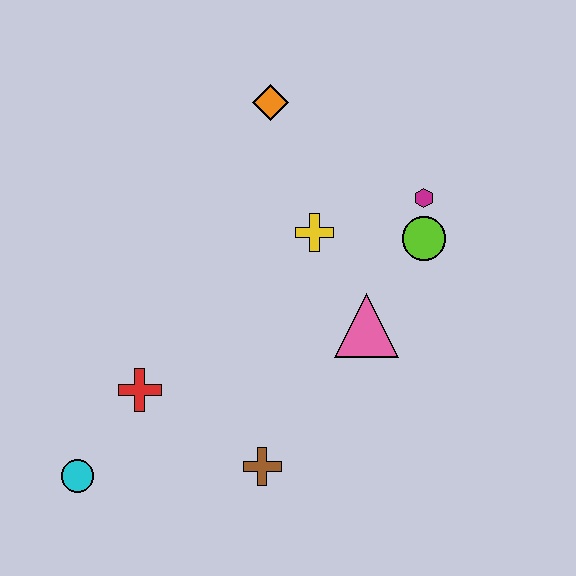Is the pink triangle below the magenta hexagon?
Yes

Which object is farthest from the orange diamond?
The cyan circle is farthest from the orange diamond.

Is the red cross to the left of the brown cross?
Yes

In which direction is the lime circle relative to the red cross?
The lime circle is to the right of the red cross.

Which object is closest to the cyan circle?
The red cross is closest to the cyan circle.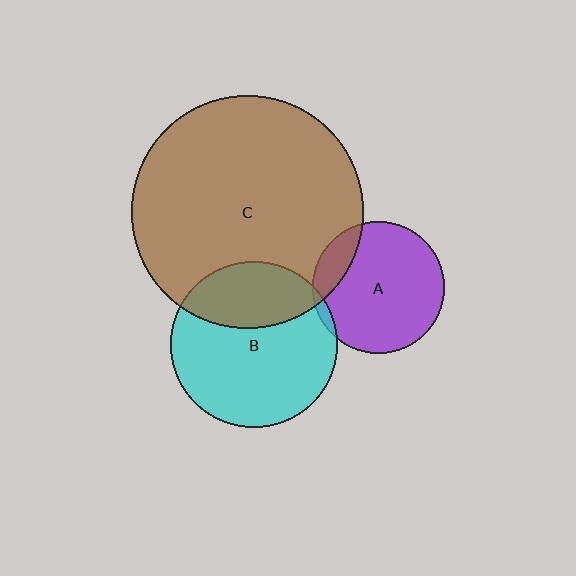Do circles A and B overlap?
Yes.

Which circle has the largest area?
Circle C (brown).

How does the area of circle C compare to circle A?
Approximately 3.1 times.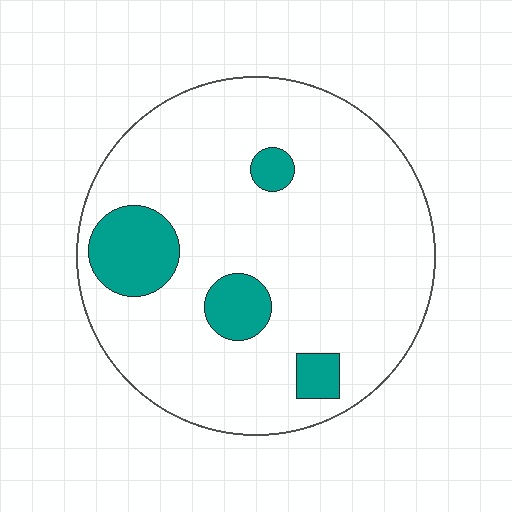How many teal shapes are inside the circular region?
4.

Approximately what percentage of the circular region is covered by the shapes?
Approximately 15%.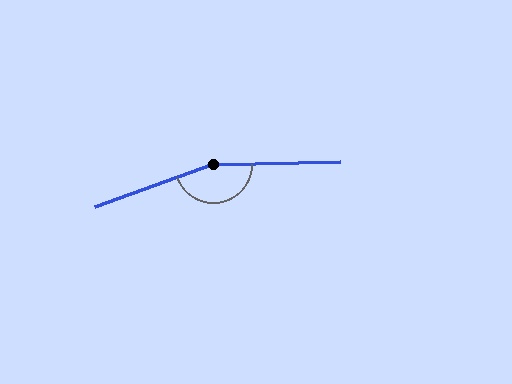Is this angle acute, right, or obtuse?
It is obtuse.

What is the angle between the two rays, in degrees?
Approximately 161 degrees.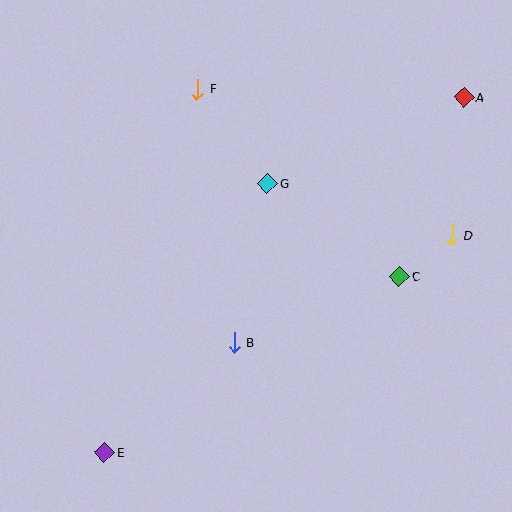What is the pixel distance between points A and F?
The distance between A and F is 267 pixels.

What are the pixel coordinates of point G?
Point G is at (267, 184).